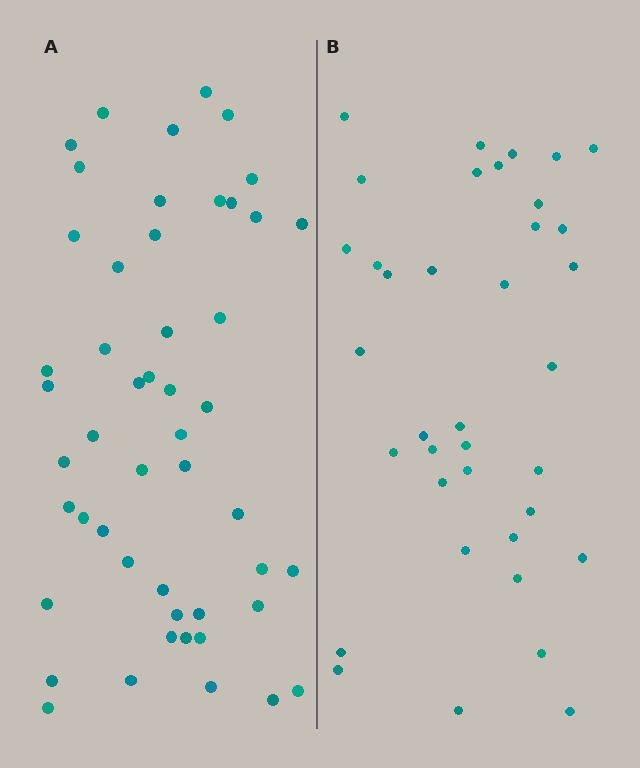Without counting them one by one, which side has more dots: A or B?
Region A (the left region) has more dots.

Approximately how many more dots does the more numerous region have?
Region A has approximately 15 more dots than region B.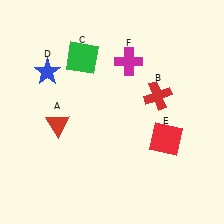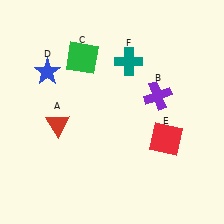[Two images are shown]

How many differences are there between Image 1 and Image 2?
There are 2 differences between the two images.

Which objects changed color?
B changed from red to purple. F changed from magenta to teal.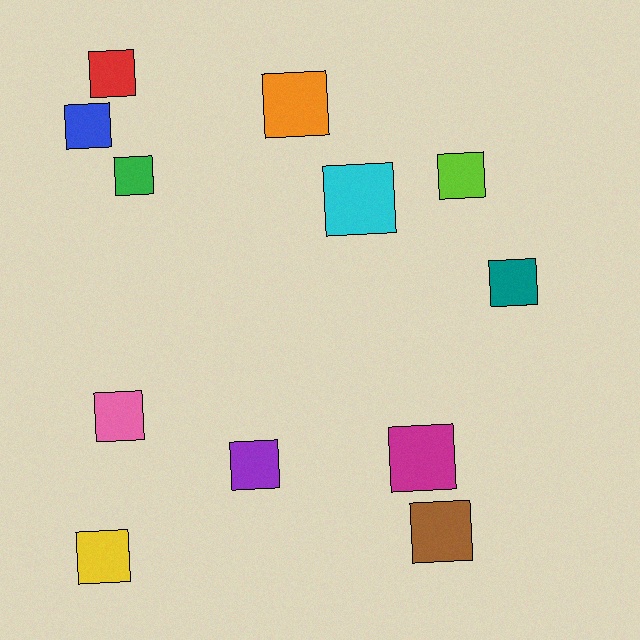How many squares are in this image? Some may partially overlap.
There are 12 squares.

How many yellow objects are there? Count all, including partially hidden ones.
There is 1 yellow object.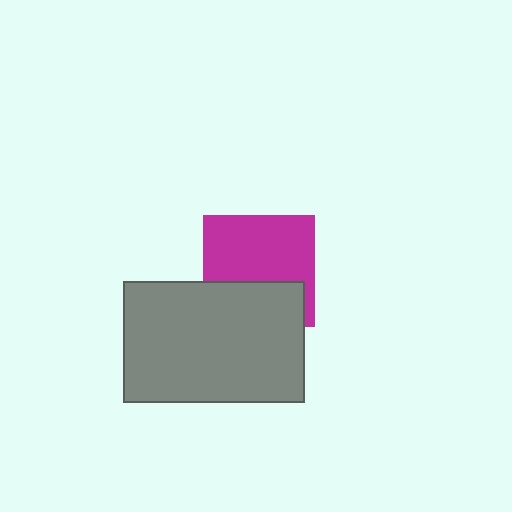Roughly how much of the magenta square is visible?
About half of it is visible (roughly 63%).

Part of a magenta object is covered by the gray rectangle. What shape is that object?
It is a square.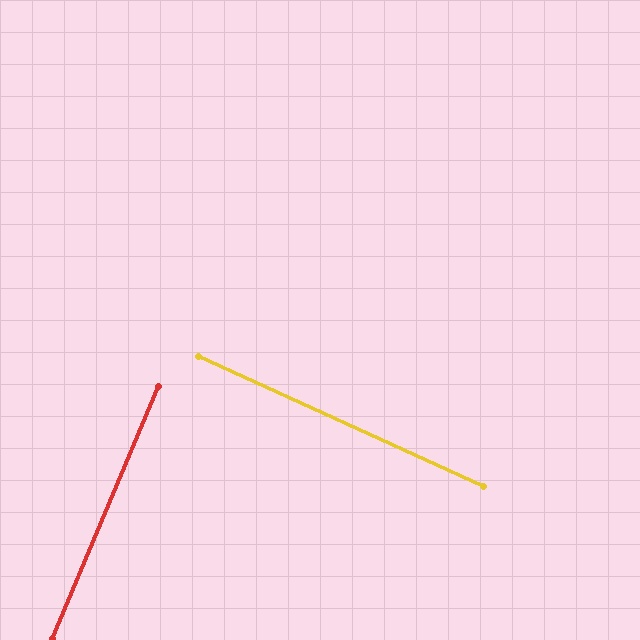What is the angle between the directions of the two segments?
Approximately 88 degrees.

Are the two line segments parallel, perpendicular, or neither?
Perpendicular — they meet at approximately 88°.